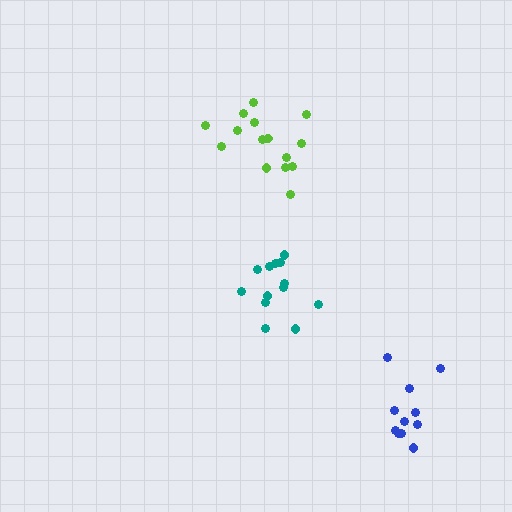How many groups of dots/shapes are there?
There are 3 groups.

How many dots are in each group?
Group 1: 15 dots, Group 2: 11 dots, Group 3: 13 dots (39 total).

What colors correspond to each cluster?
The clusters are colored: lime, blue, teal.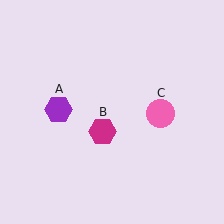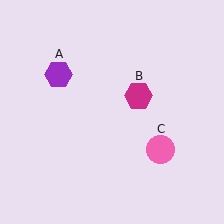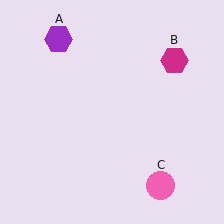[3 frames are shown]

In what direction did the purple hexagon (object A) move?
The purple hexagon (object A) moved up.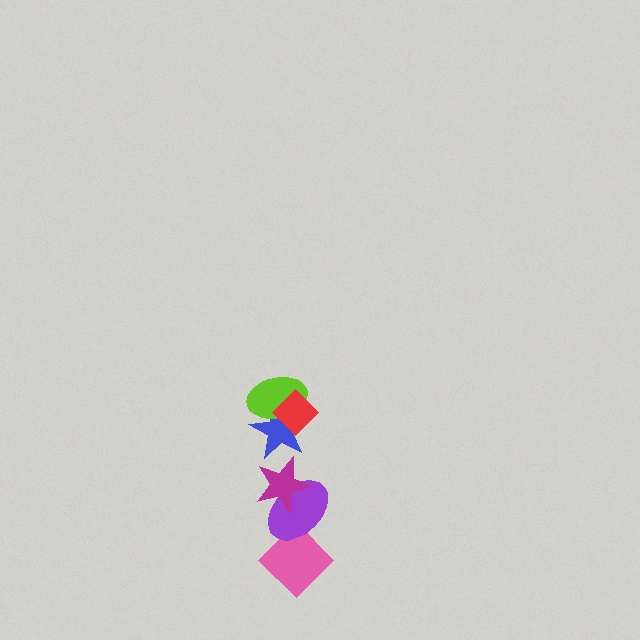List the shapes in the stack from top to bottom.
From top to bottom: the red diamond, the lime ellipse, the blue star, the magenta star, the purple ellipse, the pink diamond.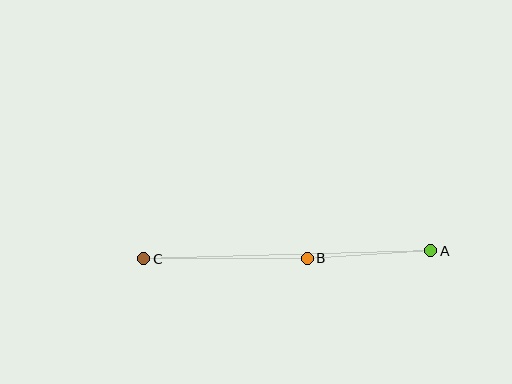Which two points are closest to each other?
Points A and B are closest to each other.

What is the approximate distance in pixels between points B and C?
The distance between B and C is approximately 164 pixels.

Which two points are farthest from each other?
Points A and C are farthest from each other.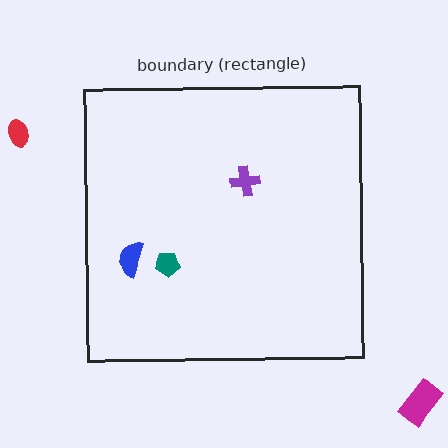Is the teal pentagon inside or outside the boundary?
Inside.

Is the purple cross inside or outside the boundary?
Inside.